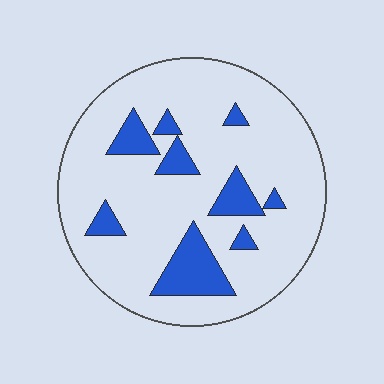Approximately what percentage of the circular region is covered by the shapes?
Approximately 15%.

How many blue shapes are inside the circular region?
9.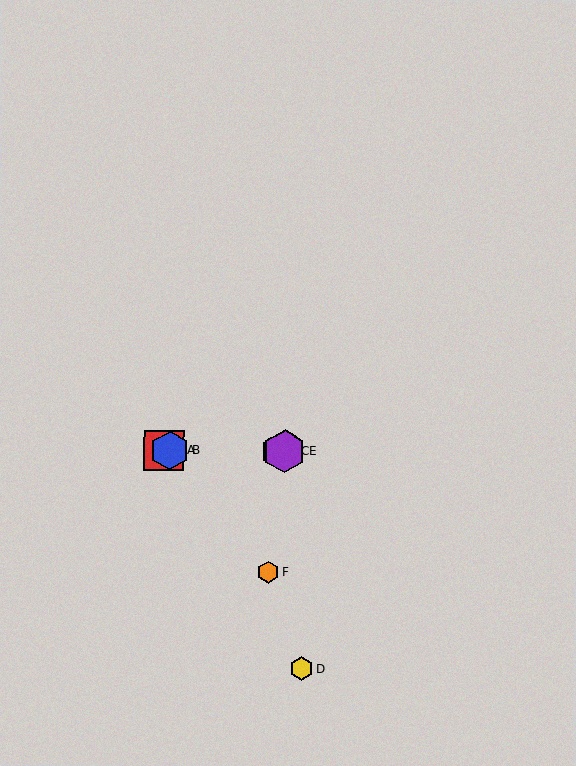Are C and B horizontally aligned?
Yes, both are at y≈451.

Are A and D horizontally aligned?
No, A is at y≈450 and D is at y≈669.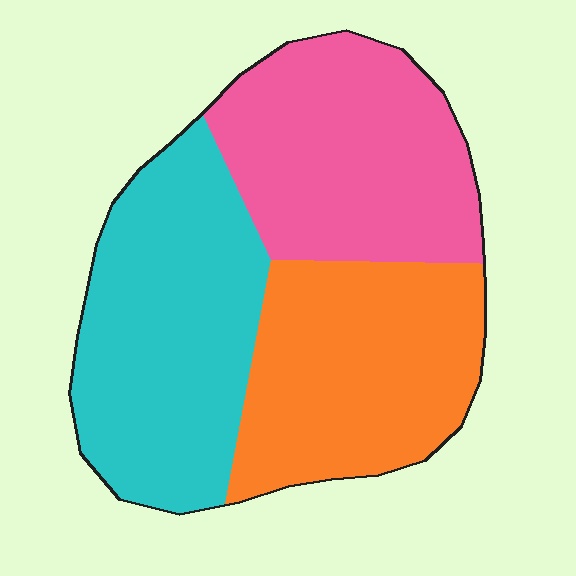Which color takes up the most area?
Cyan, at roughly 35%.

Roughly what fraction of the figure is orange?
Orange takes up about one third (1/3) of the figure.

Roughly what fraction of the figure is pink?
Pink takes up about one third (1/3) of the figure.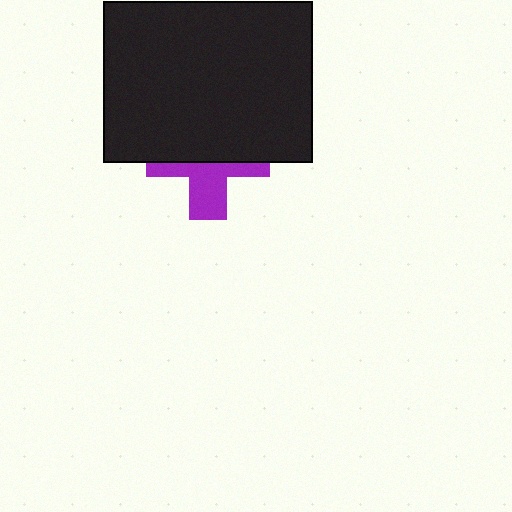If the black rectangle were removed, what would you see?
You would see the complete purple cross.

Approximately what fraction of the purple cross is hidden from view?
Roughly 58% of the purple cross is hidden behind the black rectangle.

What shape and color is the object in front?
The object in front is a black rectangle.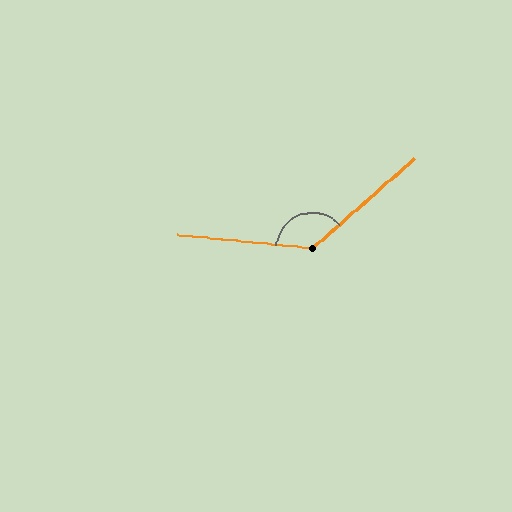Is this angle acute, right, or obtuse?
It is obtuse.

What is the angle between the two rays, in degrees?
Approximately 133 degrees.